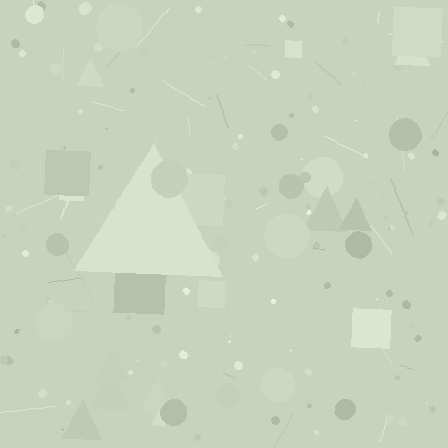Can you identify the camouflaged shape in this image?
The camouflaged shape is a triangle.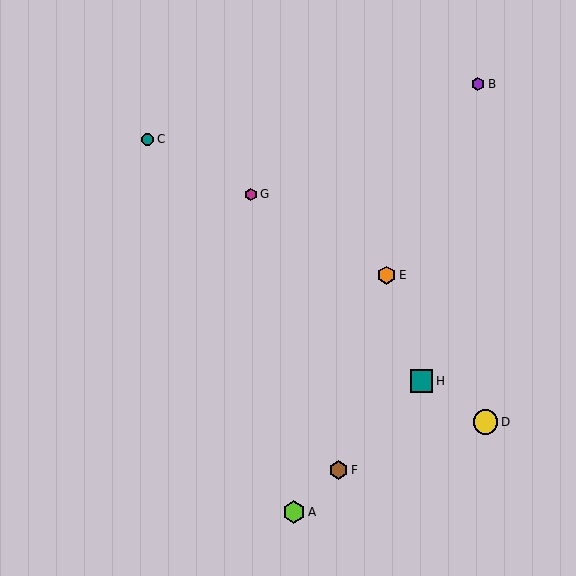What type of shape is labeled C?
Shape C is a teal circle.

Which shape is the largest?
The yellow circle (labeled D) is the largest.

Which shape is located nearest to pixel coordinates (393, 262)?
The orange hexagon (labeled E) at (387, 275) is nearest to that location.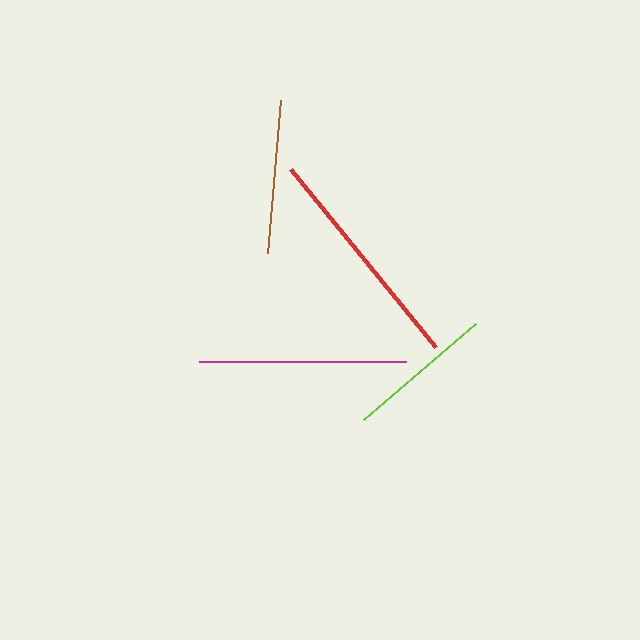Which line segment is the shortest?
The lime line is the shortest at approximately 147 pixels.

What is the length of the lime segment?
The lime segment is approximately 147 pixels long.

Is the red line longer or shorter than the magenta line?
The red line is longer than the magenta line.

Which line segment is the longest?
The red line is the longest at approximately 230 pixels.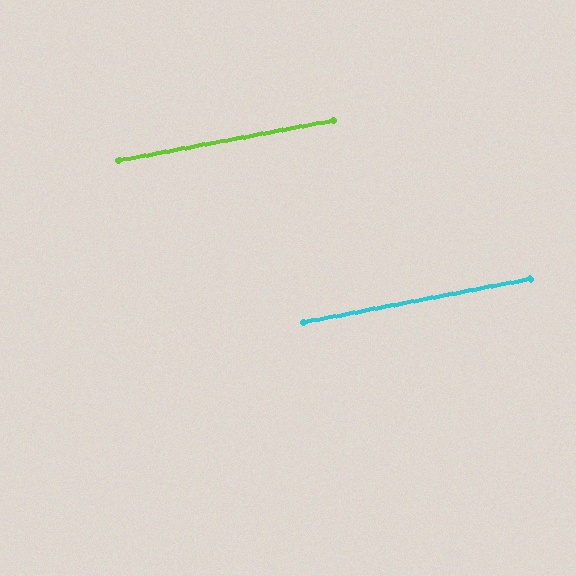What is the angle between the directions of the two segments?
Approximately 0 degrees.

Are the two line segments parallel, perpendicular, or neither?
Parallel — their directions differ by only 0.1°.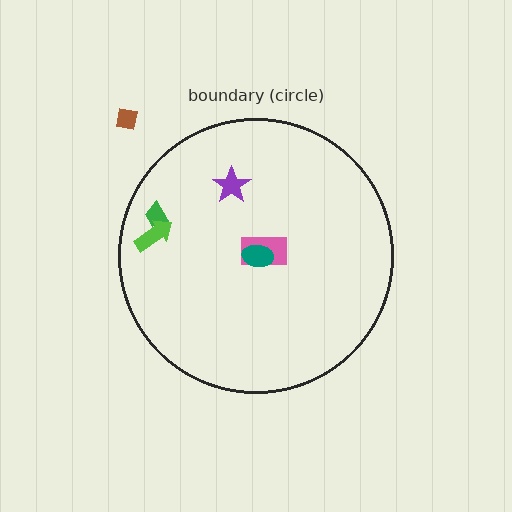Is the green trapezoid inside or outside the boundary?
Inside.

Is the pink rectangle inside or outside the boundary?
Inside.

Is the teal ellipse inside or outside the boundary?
Inside.